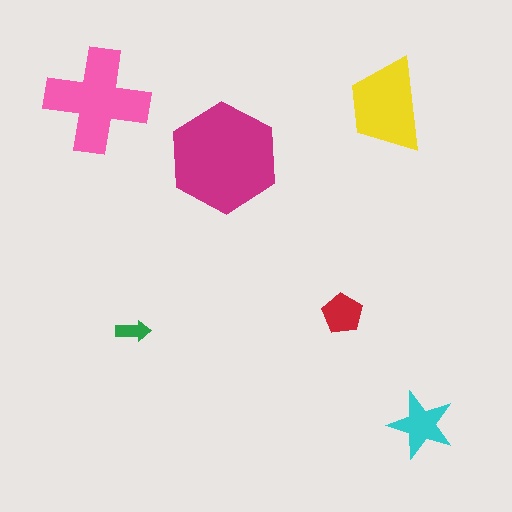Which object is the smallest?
The green arrow.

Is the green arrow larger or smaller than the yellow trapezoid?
Smaller.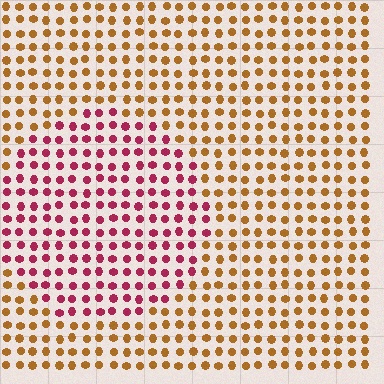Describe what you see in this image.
The image is filled with small brown elements in a uniform arrangement. A circle-shaped region is visible where the elements are tinted to a slightly different hue, forming a subtle color boundary.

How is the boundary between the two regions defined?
The boundary is defined purely by a slight shift in hue (about 55 degrees). Spacing, size, and orientation are identical on both sides.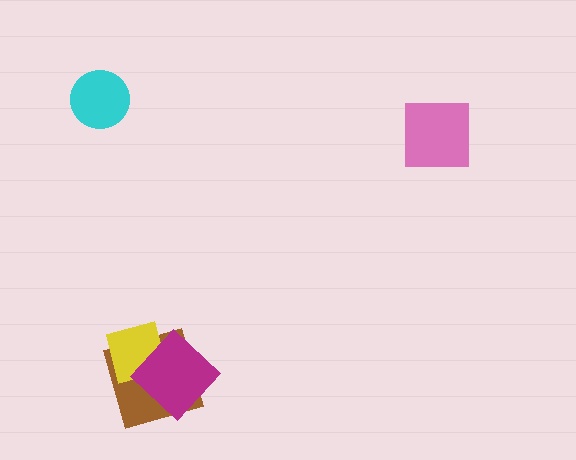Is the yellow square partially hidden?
Yes, it is partially covered by another shape.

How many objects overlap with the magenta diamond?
2 objects overlap with the magenta diamond.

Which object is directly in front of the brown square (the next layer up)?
The yellow square is directly in front of the brown square.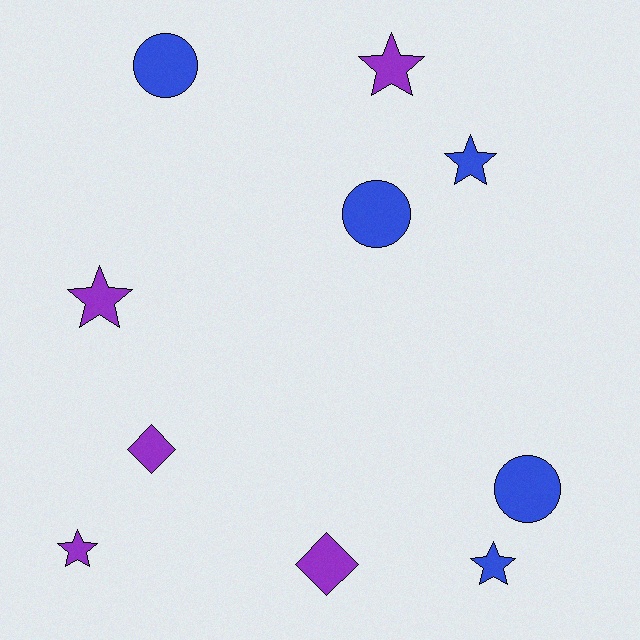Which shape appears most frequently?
Star, with 5 objects.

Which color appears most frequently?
Blue, with 5 objects.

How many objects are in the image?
There are 10 objects.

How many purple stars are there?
There are 3 purple stars.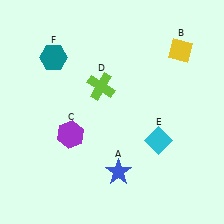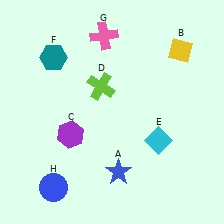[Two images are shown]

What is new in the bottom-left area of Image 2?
A blue circle (H) was added in the bottom-left area of Image 2.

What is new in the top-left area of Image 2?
A pink cross (G) was added in the top-left area of Image 2.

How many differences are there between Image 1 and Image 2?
There are 2 differences between the two images.